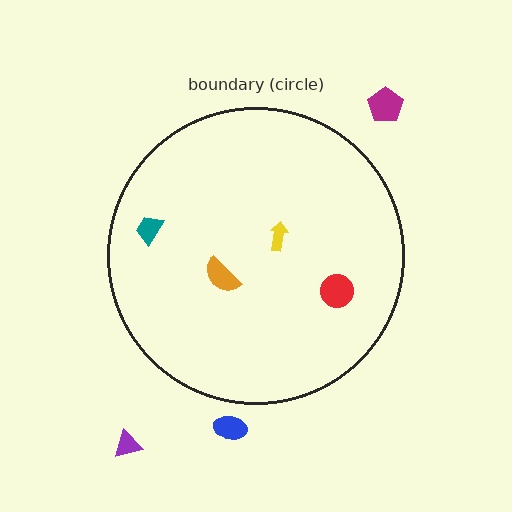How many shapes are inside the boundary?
4 inside, 3 outside.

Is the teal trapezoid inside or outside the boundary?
Inside.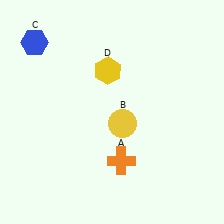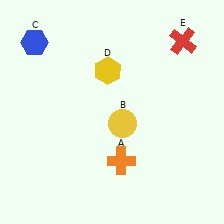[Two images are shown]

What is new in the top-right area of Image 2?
A red cross (E) was added in the top-right area of Image 2.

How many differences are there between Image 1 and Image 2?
There is 1 difference between the two images.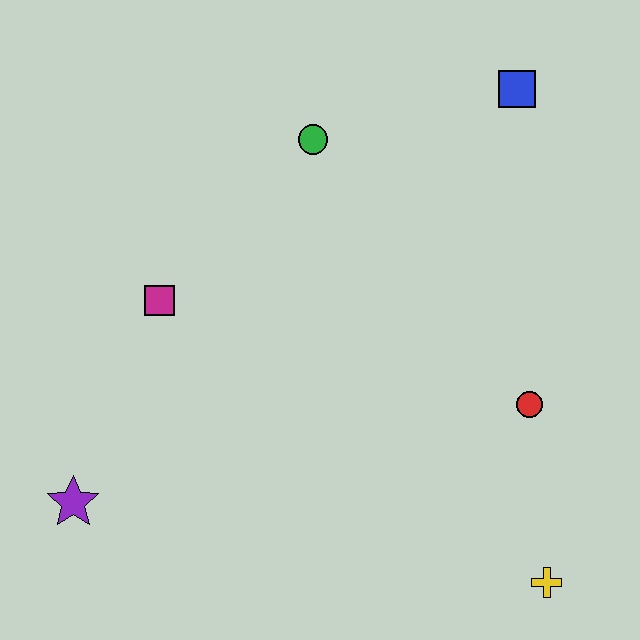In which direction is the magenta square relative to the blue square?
The magenta square is to the left of the blue square.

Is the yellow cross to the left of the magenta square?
No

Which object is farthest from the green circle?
The yellow cross is farthest from the green circle.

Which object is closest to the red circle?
The yellow cross is closest to the red circle.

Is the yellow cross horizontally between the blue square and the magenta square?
No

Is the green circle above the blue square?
No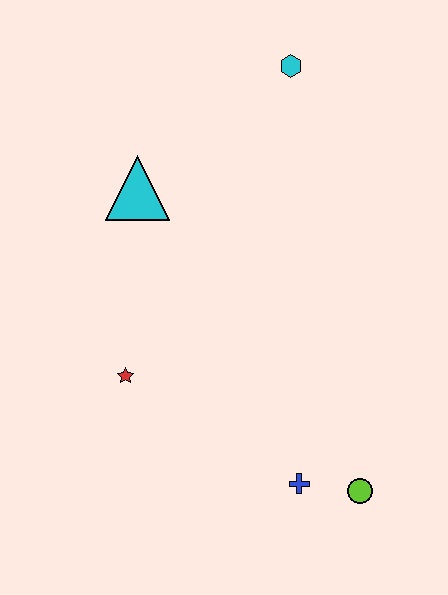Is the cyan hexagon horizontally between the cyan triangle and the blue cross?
Yes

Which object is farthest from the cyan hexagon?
The lime circle is farthest from the cyan hexagon.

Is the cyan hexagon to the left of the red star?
No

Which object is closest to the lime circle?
The blue cross is closest to the lime circle.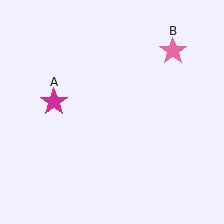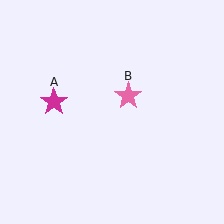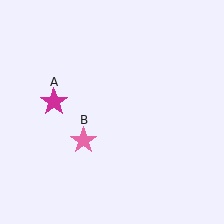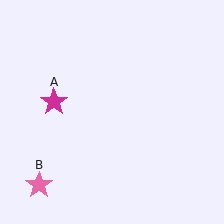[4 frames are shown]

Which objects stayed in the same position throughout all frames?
Magenta star (object A) remained stationary.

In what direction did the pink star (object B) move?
The pink star (object B) moved down and to the left.